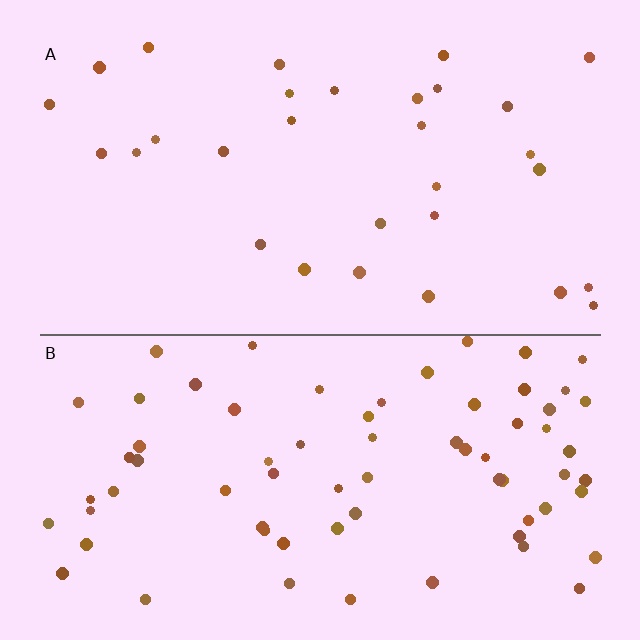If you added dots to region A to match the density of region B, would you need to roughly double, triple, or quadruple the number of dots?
Approximately double.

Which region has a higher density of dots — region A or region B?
B (the bottom).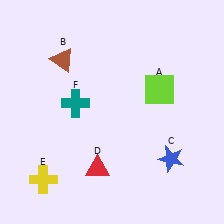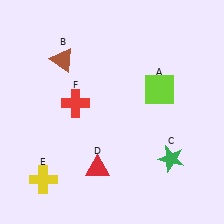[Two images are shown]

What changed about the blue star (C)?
In Image 1, C is blue. In Image 2, it changed to green.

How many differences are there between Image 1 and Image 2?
There are 2 differences between the two images.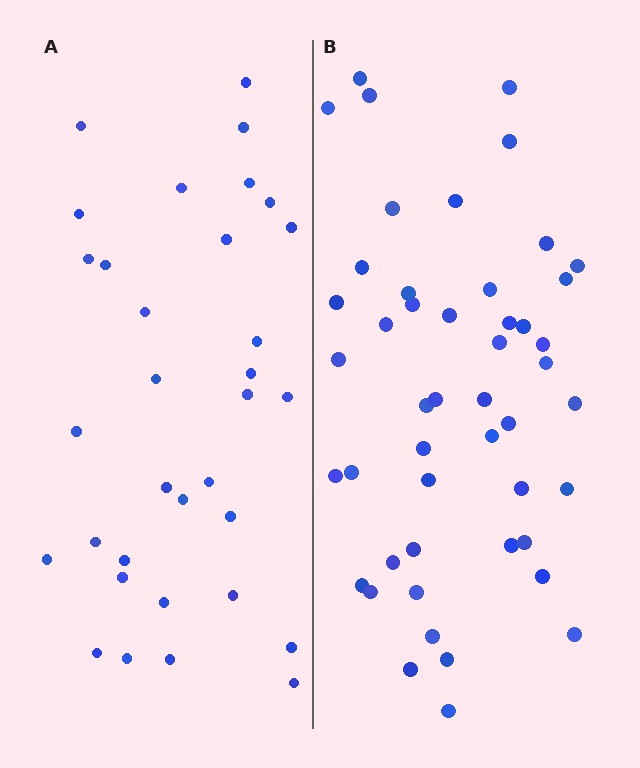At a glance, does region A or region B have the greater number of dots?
Region B (the right region) has more dots.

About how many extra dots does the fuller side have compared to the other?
Region B has approximately 15 more dots than region A.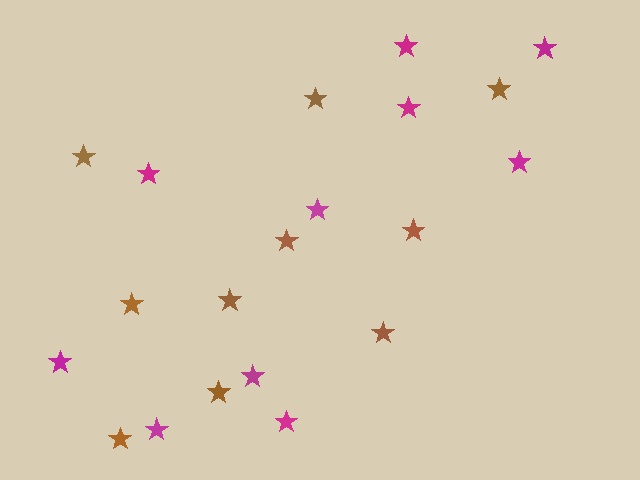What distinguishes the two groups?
There are 2 groups: one group of magenta stars (10) and one group of brown stars (10).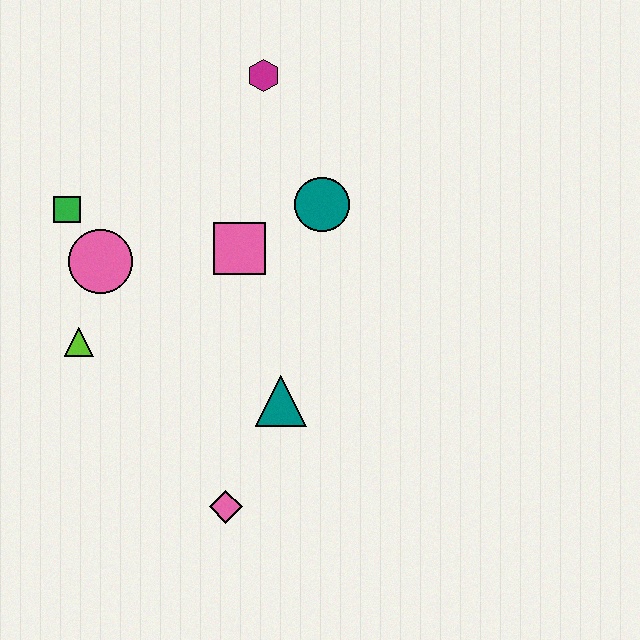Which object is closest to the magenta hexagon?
The teal circle is closest to the magenta hexagon.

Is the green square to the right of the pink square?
No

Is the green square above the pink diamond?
Yes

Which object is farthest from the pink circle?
The pink diamond is farthest from the pink circle.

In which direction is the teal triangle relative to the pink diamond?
The teal triangle is above the pink diamond.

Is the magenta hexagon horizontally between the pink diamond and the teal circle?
Yes